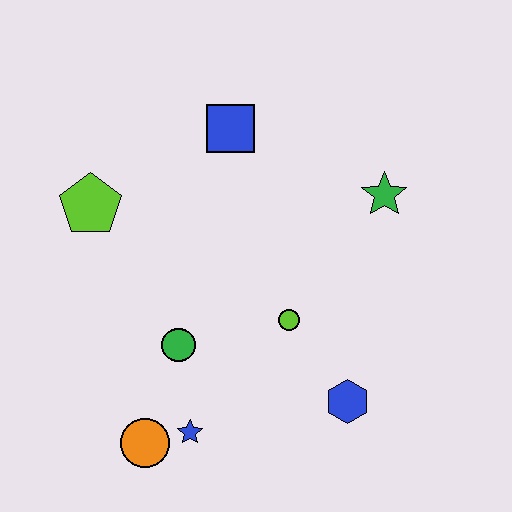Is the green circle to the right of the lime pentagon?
Yes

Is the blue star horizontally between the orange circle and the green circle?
No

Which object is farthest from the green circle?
The green star is farthest from the green circle.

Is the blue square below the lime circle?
No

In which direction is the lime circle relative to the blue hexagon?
The lime circle is above the blue hexagon.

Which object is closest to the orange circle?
The blue star is closest to the orange circle.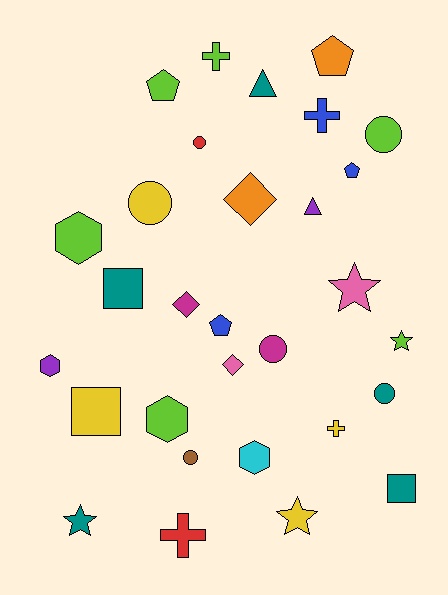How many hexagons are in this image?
There are 4 hexagons.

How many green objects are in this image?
There are no green objects.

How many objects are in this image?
There are 30 objects.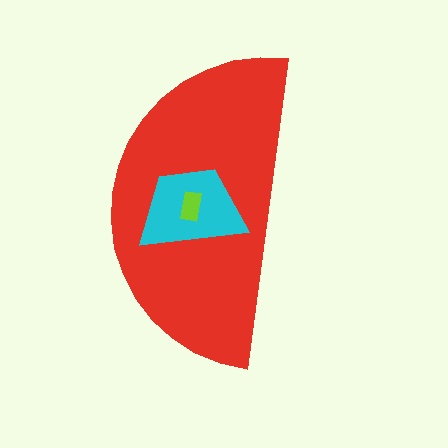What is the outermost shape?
The red semicircle.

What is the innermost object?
The lime rectangle.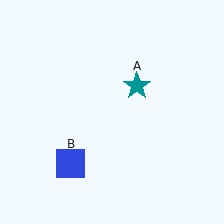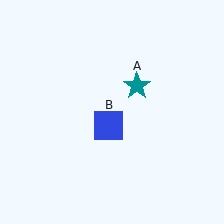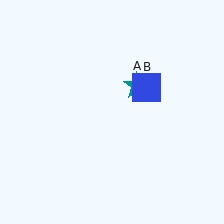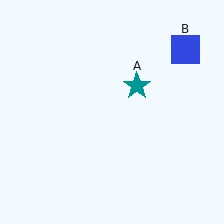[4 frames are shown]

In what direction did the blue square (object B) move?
The blue square (object B) moved up and to the right.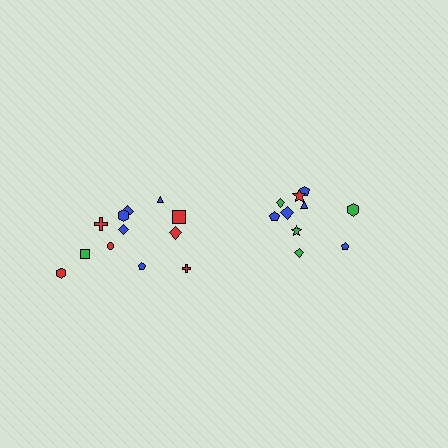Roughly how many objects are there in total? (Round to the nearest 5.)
Roughly 20 objects in total.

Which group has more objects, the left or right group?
The left group.